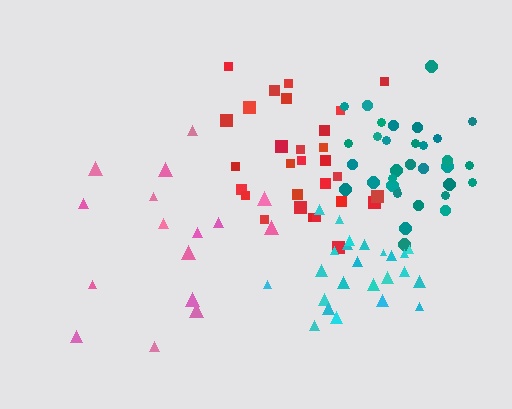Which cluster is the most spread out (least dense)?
Pink.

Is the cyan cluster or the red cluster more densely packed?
Cyan.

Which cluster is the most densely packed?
Cyan.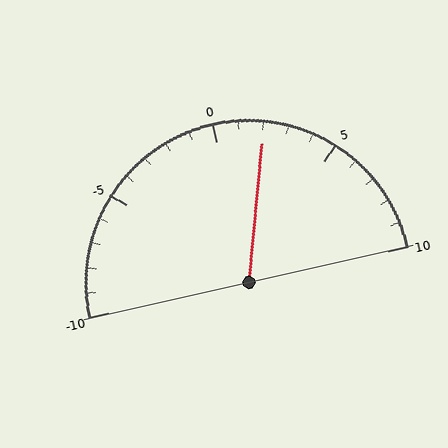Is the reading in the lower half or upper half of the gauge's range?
The reading is in the upper half of the range (-10 to 10).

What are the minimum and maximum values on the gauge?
The gauge ranges from -10 to 10.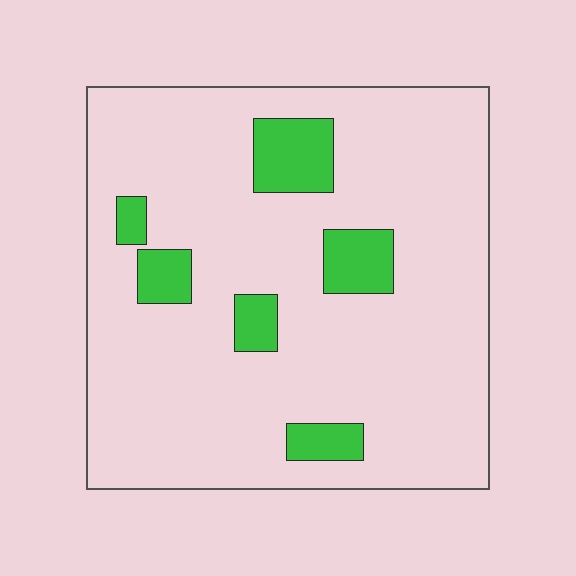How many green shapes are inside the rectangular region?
6.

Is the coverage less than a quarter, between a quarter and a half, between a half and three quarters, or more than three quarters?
Less than a quarter.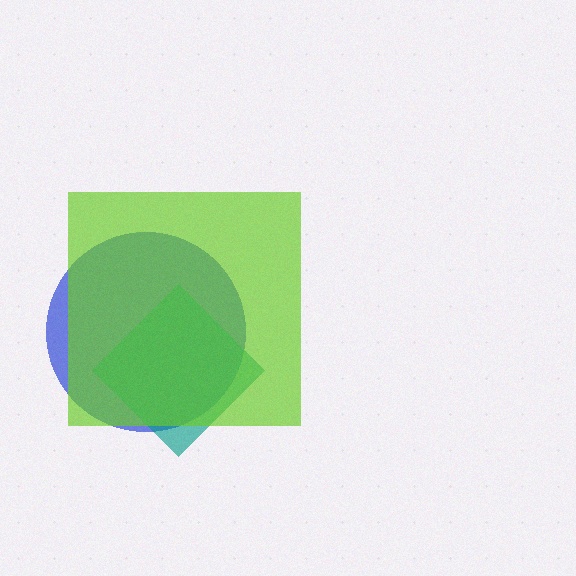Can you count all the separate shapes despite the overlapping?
Yes, there are 3 separate shapes.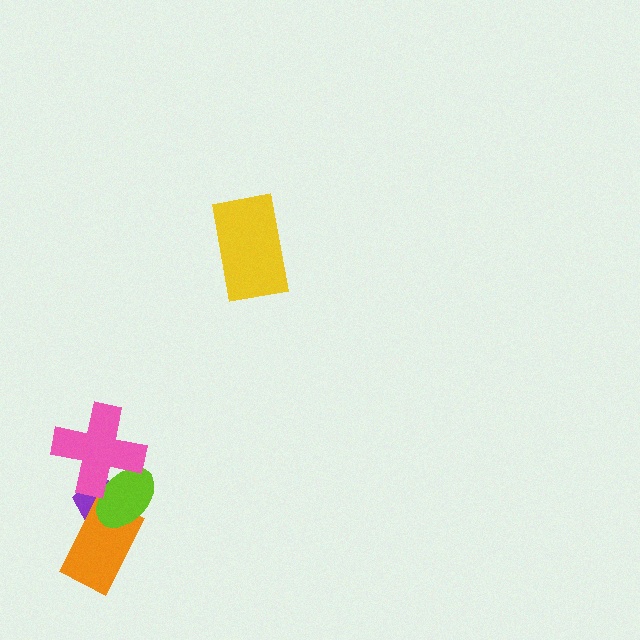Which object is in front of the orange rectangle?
The lime ellipse is in front of the orange rectangle.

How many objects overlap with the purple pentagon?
3 objects overlap with the purple pentagon.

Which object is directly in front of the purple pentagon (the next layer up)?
The orange rectangle is directly in front of the purple pentagon.